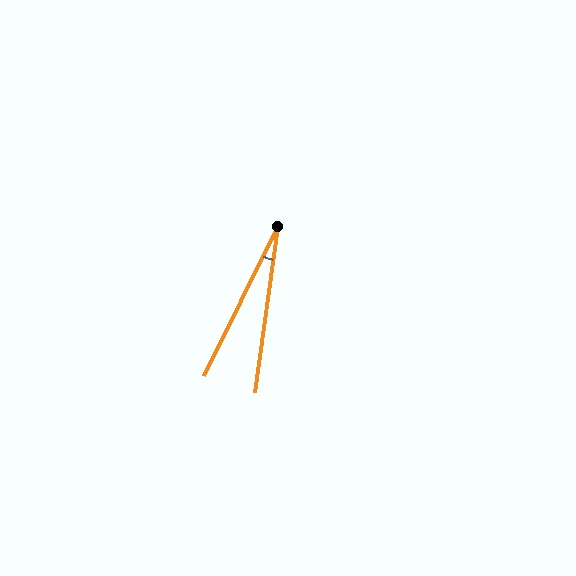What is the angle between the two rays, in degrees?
Approximately 18 degrees.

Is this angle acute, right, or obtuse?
It is acute.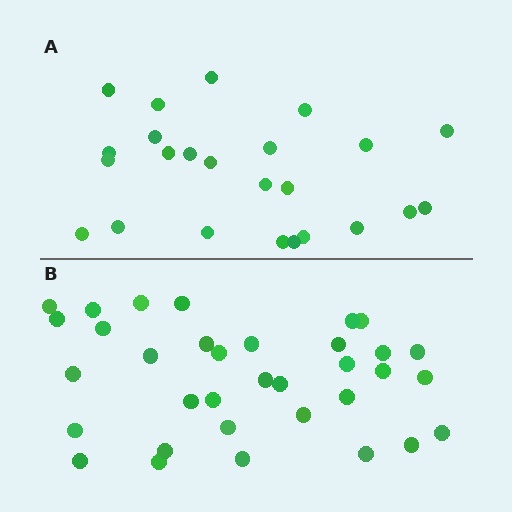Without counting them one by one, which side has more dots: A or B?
Region B (the bottom region) has more dots.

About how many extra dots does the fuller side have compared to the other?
Region B has roughly 10 or so more dots than region A.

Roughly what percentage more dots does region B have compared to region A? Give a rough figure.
About 40% more.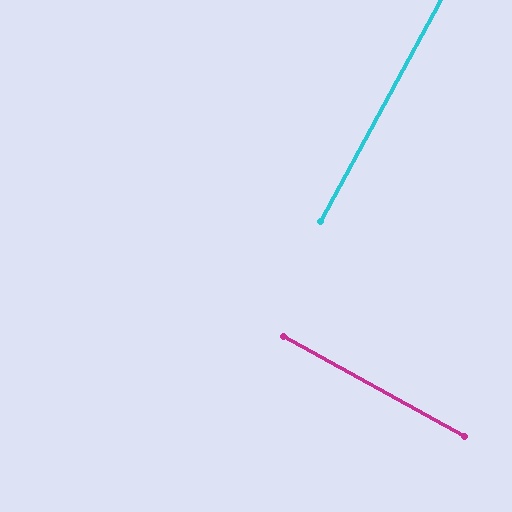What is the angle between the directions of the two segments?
Approximately 90 degrees.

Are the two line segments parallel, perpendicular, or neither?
Perpendicular — they meet at approximately 90°.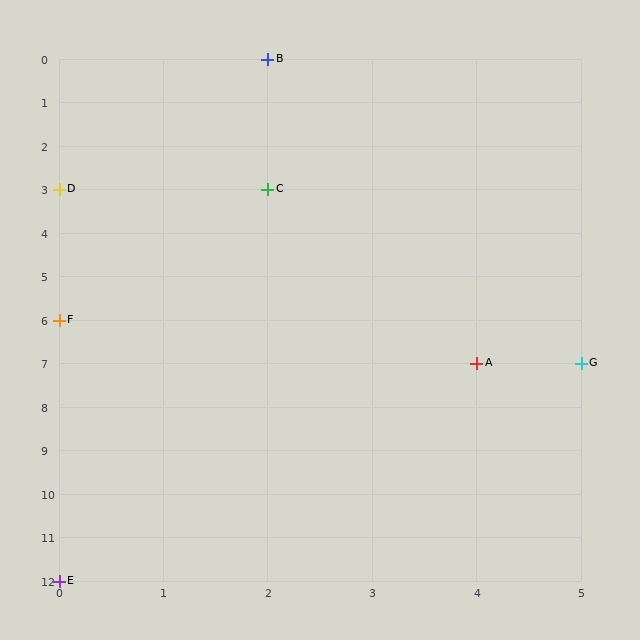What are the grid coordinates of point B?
Point B is at grid coordinates (2, 0).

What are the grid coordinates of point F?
Point F is at grid coordinates (0, 6).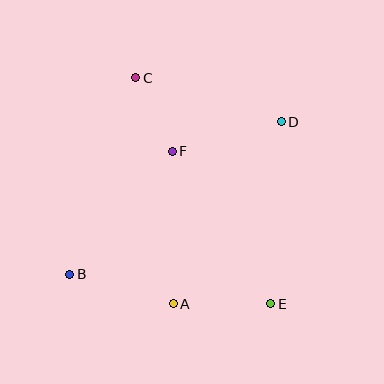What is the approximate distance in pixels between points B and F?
The distance between B and F is approximately 160 pixels.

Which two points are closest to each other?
Points C and F are closest to each other.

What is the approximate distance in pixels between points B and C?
The distance between B and C is approximately 207 pixels.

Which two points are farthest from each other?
Points C and E are farthest from each other.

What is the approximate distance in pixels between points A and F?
The distance between A and F is approximately 152 pixels.